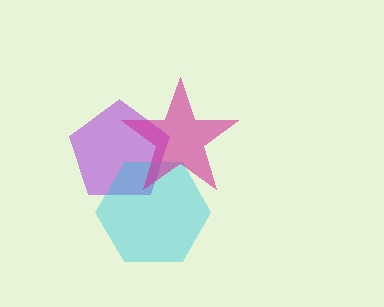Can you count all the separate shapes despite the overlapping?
Yes, there are 3 separate shapes.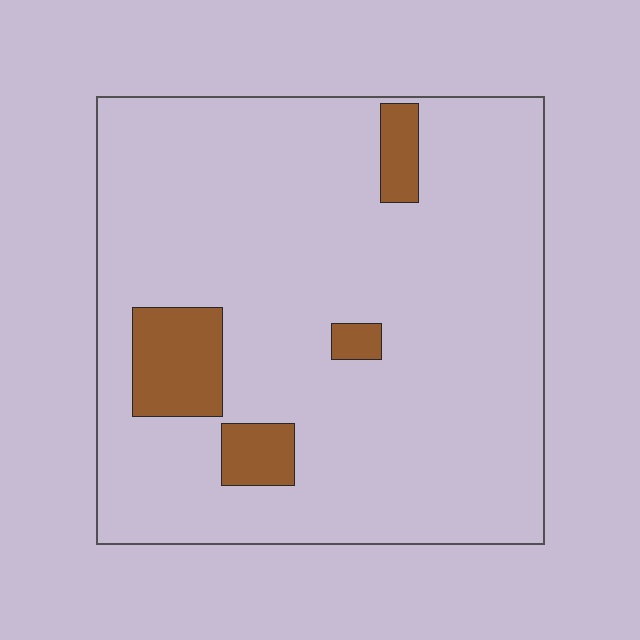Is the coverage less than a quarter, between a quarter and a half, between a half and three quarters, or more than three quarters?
Less than a quarter.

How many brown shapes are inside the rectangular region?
4.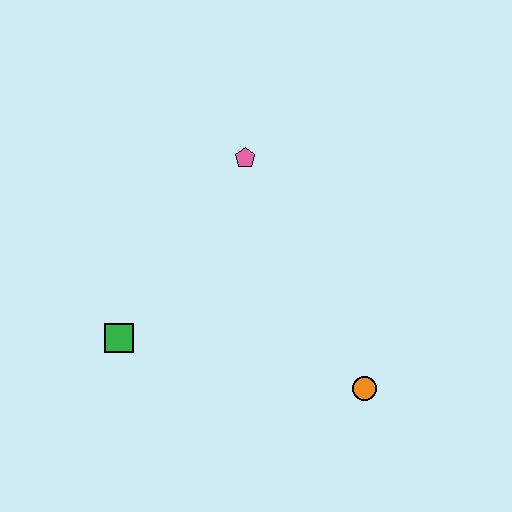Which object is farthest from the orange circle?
The pink pentagon is farthest from the orange circle.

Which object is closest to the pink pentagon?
The green square is closest to the pink pentagon.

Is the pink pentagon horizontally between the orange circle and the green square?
Yes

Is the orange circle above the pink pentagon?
No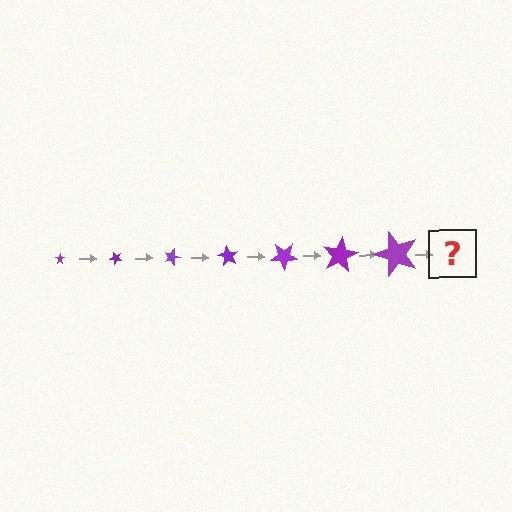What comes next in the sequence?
The next element should be a star, larger than the previous one and rotated 315 degrees from the start.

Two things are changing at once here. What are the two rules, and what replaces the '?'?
The two rules are that the star grows larger each step and it rotates 45 degrees each step. The '?' should be a star, larger than the previous one and rotated 315 degrees from the start.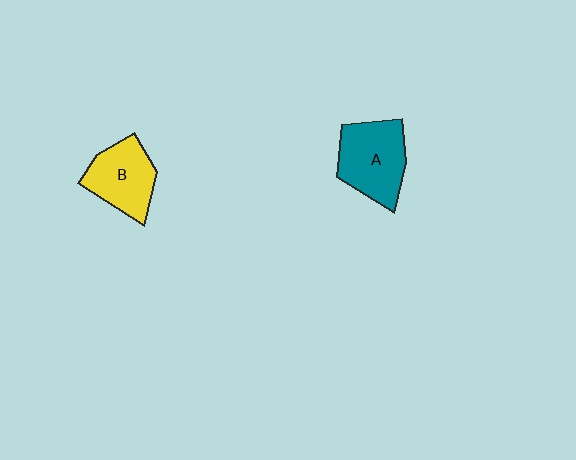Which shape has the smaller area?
Shape B (yellow).